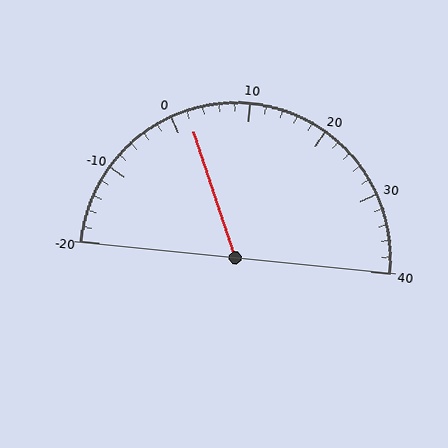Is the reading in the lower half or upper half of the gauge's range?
The reading is in the lower half of the range (-20 to 40).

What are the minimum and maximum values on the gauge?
The gauge ranges from -20 to 40.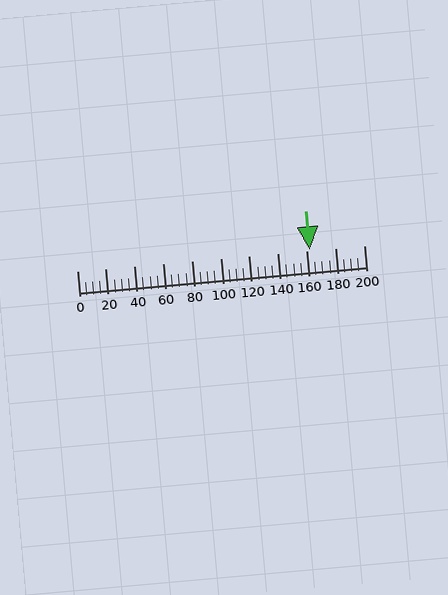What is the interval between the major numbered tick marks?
The major tick marks are spaced 20 units apart.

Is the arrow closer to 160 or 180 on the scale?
The arrow is closer to 160.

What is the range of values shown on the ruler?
The ruler shows values from 0 to 200.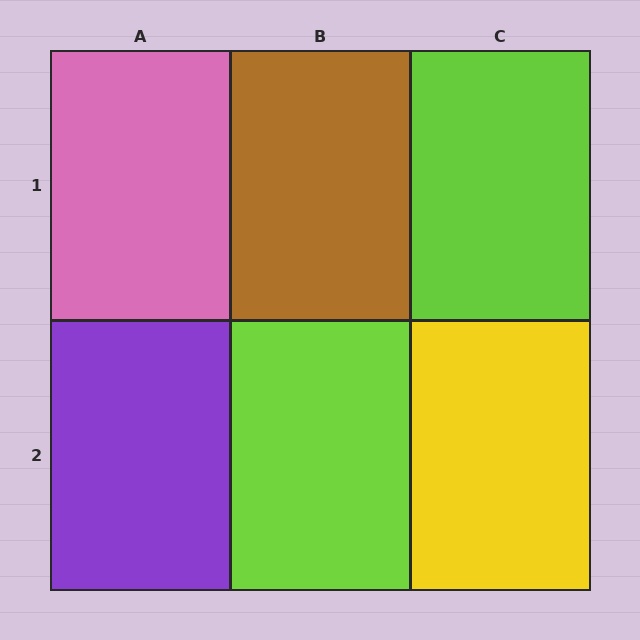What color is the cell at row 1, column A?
Pink.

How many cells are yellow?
1 cell is yellow.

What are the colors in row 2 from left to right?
Purple, lime, yellow.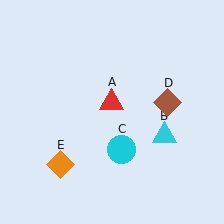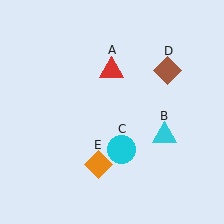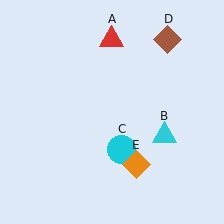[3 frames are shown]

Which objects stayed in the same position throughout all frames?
Cyan triangle (object B) and cyan circle (object C) remained stationary.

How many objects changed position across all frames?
3 objects changed position: red triangle (object A), brown diamond (object D), orange diamond (object E).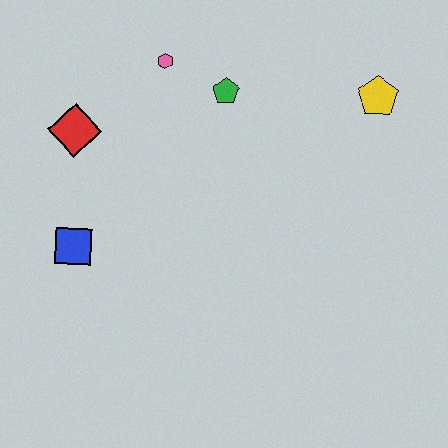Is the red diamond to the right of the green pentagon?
No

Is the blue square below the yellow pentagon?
Yes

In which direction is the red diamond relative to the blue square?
The red diamond is above the blue square.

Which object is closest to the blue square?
The red diamond is closest to the blue square.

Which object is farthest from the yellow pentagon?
The blue square is farthest from the yellow pentagon.